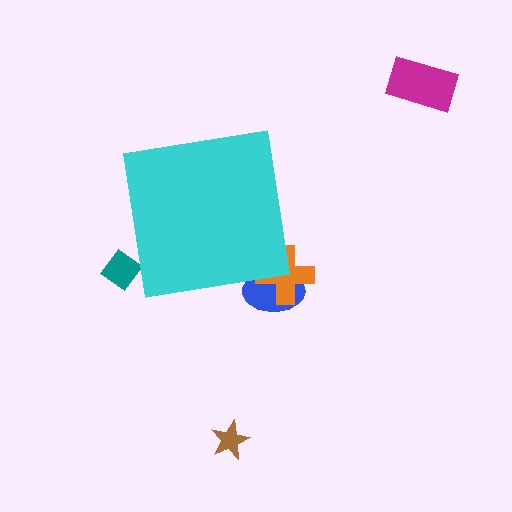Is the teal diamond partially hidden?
Yes, the teal diamond is partially hidden behind the cyan square.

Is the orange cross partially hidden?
Yes, the orange cross is partially hidden behind the cyan square.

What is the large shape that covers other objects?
A cyan square.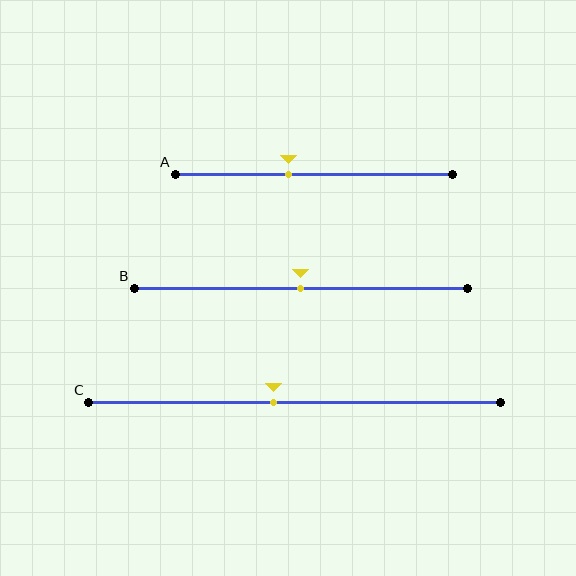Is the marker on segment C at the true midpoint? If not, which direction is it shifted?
No, the marker on segment C is shifted to the left by about 5% of the segment length.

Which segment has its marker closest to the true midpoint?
Segment B has its marker closest to the true midpoint.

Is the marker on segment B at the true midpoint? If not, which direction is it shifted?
Yes, the marker on segment B is at the true midpoint.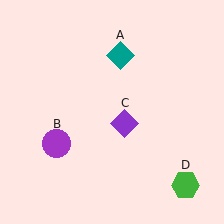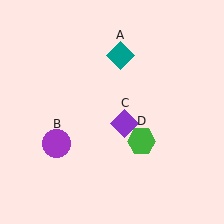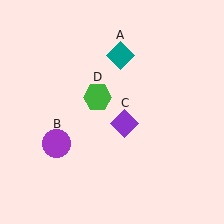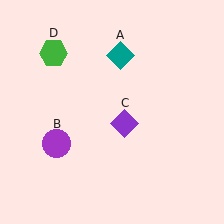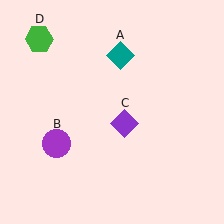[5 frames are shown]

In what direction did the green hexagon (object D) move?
The green hexagon (object D) moved up and to the left.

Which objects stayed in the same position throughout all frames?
Teal diamond (object A) and purple circle (object B) and purple diamond (object C) remained stationary.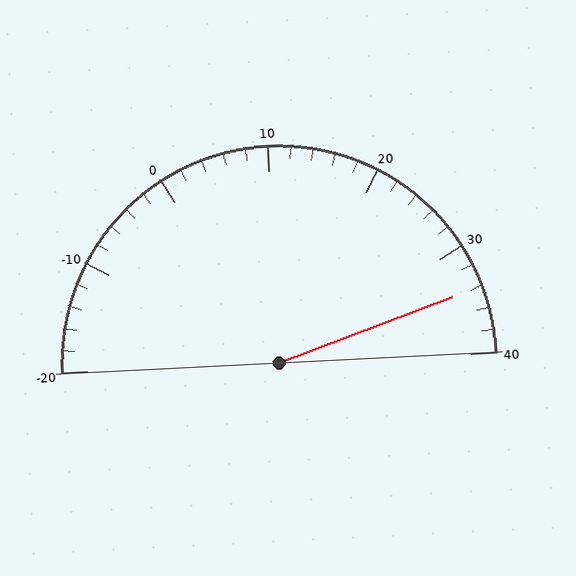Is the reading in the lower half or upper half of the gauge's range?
The reading is in the upper half of the range (-20 to 40).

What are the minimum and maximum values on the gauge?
The gauge ranges from -20 to 40.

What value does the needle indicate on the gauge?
The needle indicates approximately 34.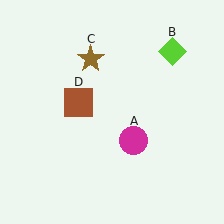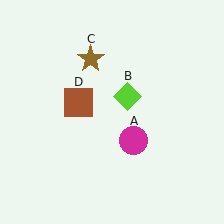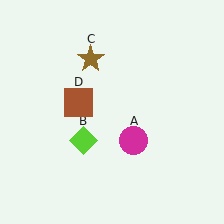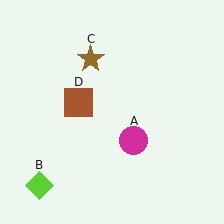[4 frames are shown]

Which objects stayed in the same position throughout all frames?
Magenta circle (object A) and brown star (object C) and brown square (object D) remained stationary.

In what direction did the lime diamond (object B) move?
The lime diamond (object B) moved down and to the left.